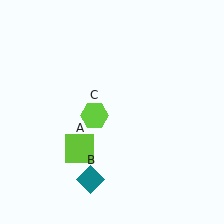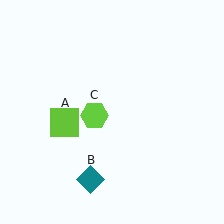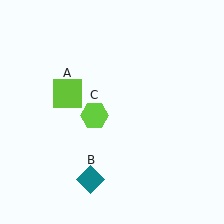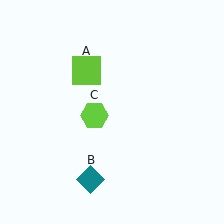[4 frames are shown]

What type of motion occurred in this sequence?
The lime square (object A) rotated clockwise around the center of the scene.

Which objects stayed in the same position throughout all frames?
Teal diamond (object B) and lime hexagon (object C) remained stationary.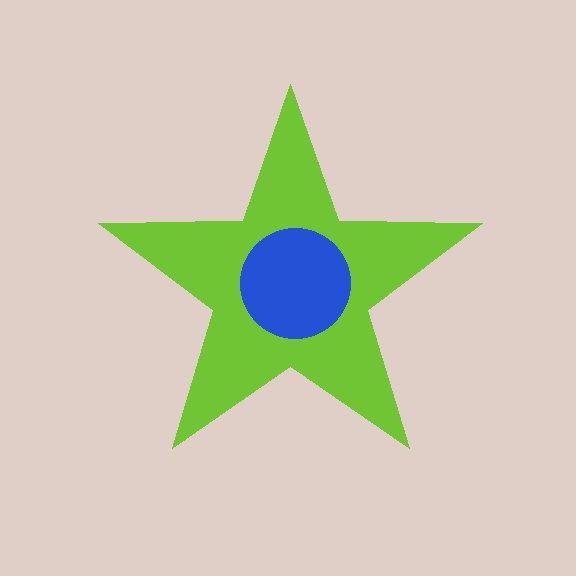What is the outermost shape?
The lime star.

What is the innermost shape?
The blue circle.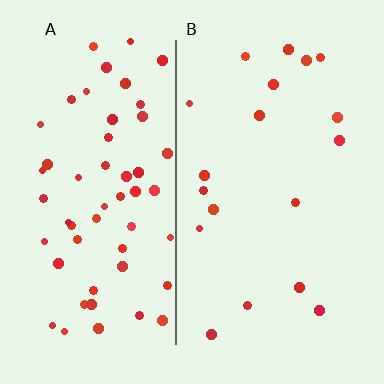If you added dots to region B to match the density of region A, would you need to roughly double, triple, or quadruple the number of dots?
Approximately triple.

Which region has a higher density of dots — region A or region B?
A (the left).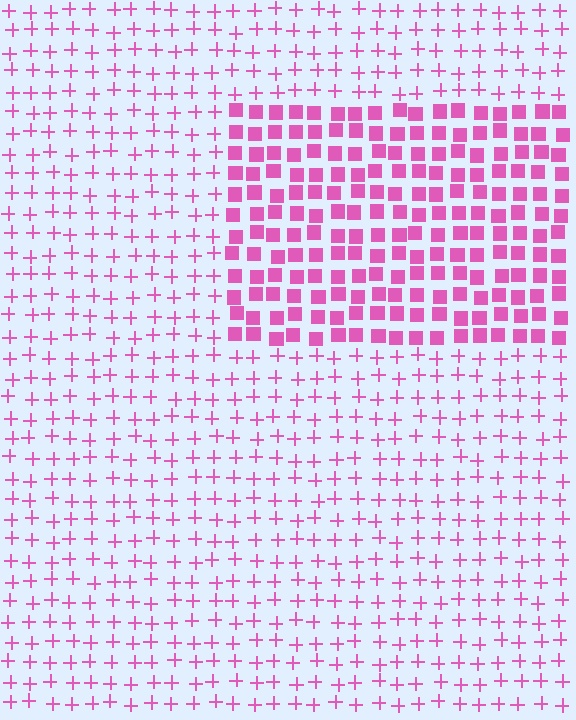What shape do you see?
I see a rectangle.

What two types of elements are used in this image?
The image uses squares inside the rectangle region and plus signs outside it.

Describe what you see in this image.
The image is filled with small pink elements arranged in a uniform grid. A rectangle-shaped region contains squares, while the surrounding area contains plus signs. The boundary is defined purely by the change in element shape.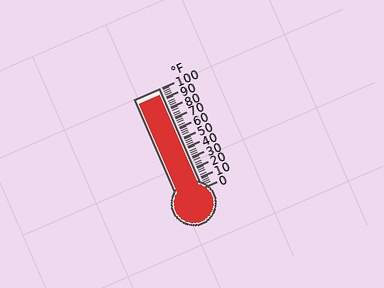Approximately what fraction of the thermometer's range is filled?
The thermometer is filled to approximately 95% of its range.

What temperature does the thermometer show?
The thermometer shows approximately 94°F.